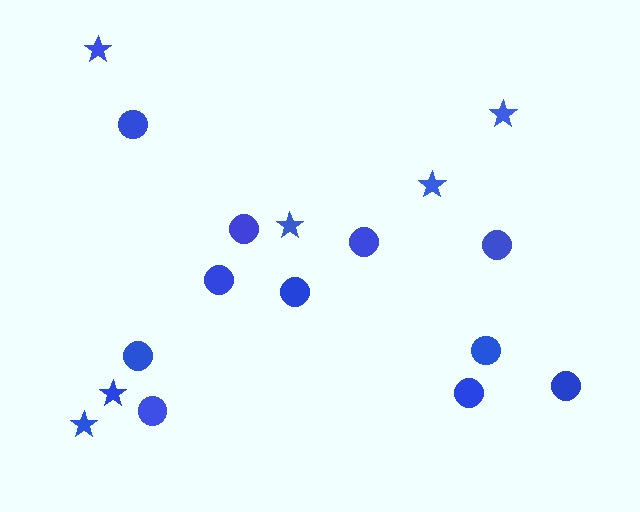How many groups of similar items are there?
There are 2 groups: one group of circles (11) and one group of stars (6).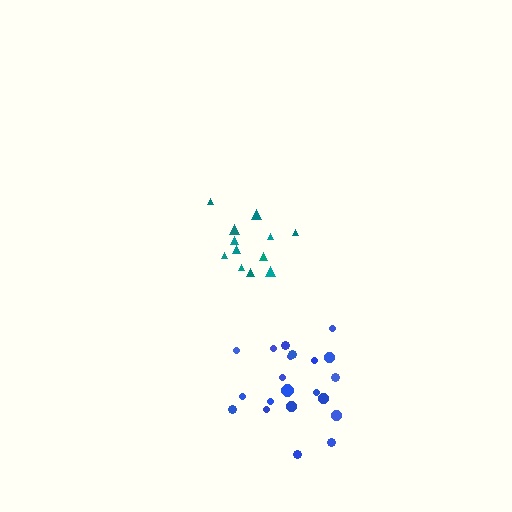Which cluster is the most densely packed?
Blue.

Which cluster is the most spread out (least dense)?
Teal.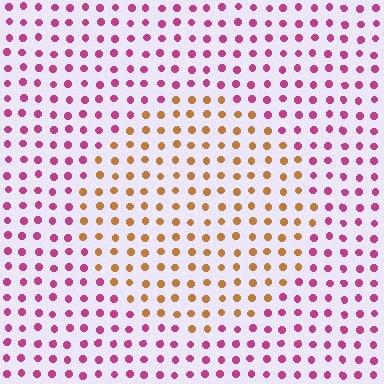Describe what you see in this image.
The image is filled with small magenta elements in a uniform arrangement. A circle-shaped region is visible where the elements are tinted to a slightly different hue, forming a subtle color boundary.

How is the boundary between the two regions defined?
The boundary is defined purely by a slight shift in hue (about 65 degrees). Spacing, size, and orientation are identical on both sides.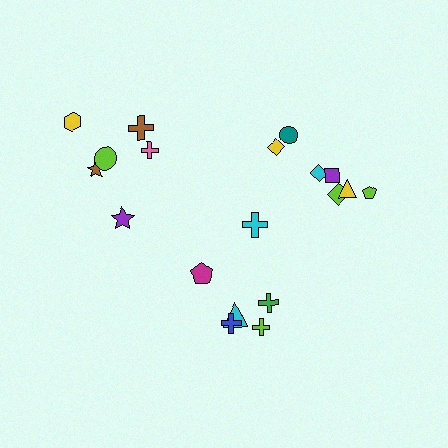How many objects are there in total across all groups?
There are 19 objects.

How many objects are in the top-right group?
There are 8 objects.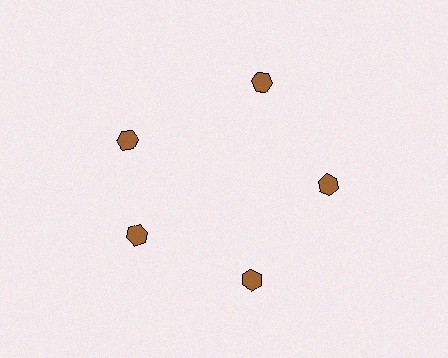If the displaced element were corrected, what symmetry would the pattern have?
It would have 5-fold rotational symmetry — the pattern would map onto itself every 72 degrees.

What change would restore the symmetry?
The symmetry would be restored by rotating it back into even spacing with its neighbors so that all 5 hexagons sit at equal angles and equal distance from the center.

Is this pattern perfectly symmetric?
No. The 5 brown hexagons are arranged in a ring, but one element near the 10 o'clock position is rotated out of alignment along the ring, breaking the 5-fold rotational symmetry.